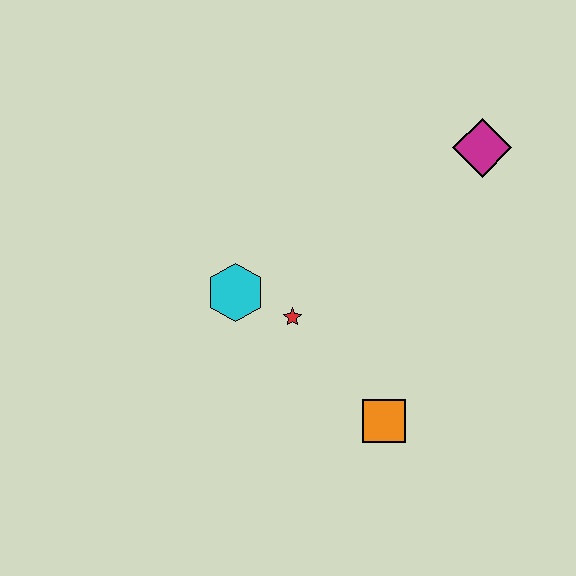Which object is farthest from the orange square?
The magenta diamond is farthest from the orange square.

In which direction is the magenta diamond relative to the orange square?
The magenta diamond is above the orange square.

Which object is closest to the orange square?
The red star is closest to the orange square.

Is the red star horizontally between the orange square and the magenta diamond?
No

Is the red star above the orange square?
Yes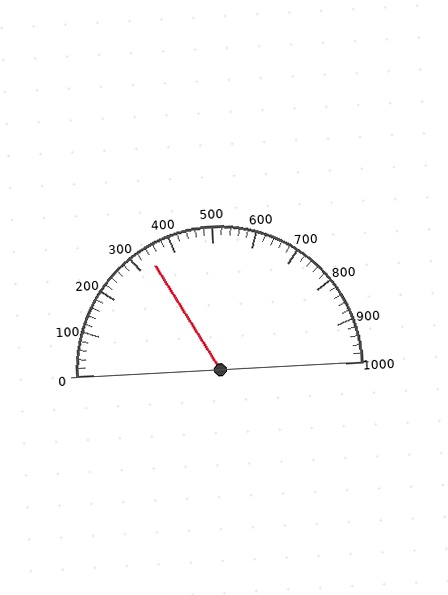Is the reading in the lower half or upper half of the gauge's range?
The reading is in the lower half of the range (0 to 1000).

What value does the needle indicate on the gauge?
The needle indicates approximately 340.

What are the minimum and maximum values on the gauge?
The gauge ranges from 0 to 1000.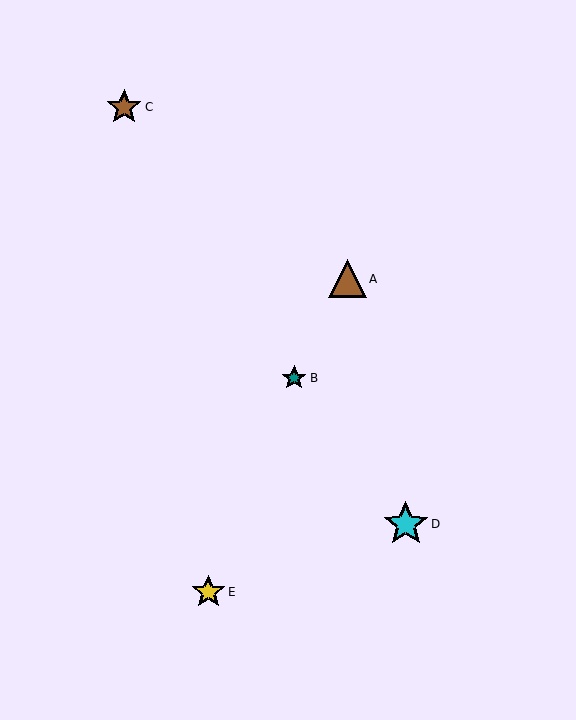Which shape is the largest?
The cyan star (labeled D) is the largest.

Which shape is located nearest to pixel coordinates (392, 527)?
The cyan star (labeled D) at (406, 524) is nearest to that location.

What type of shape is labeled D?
Shape D is a cyan star.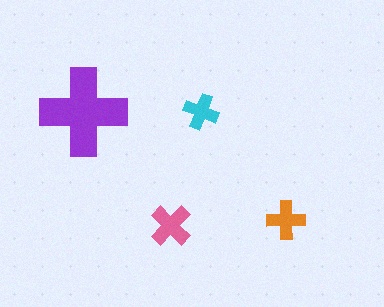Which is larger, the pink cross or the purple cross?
The purple one.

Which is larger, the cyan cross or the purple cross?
The purple one.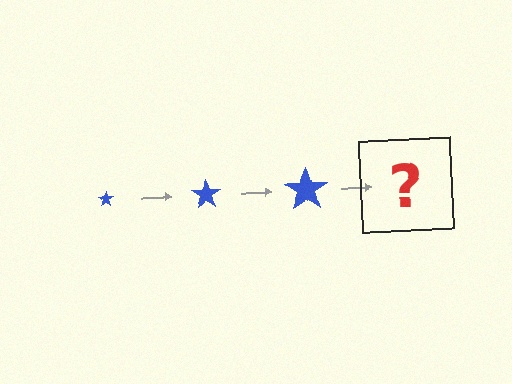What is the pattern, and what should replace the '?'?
The pattern is that the star gets progressively larger each step. The '?' should be a blue star, larger than the previous one.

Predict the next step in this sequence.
The next step is a blue star, larger than the previous one.